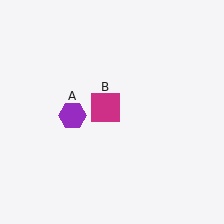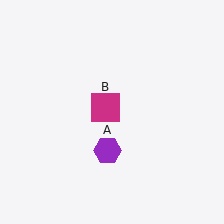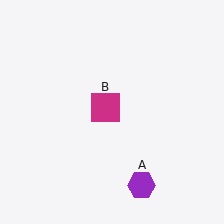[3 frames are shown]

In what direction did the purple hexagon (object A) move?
The purple hexagon (object A) moved down and to the right.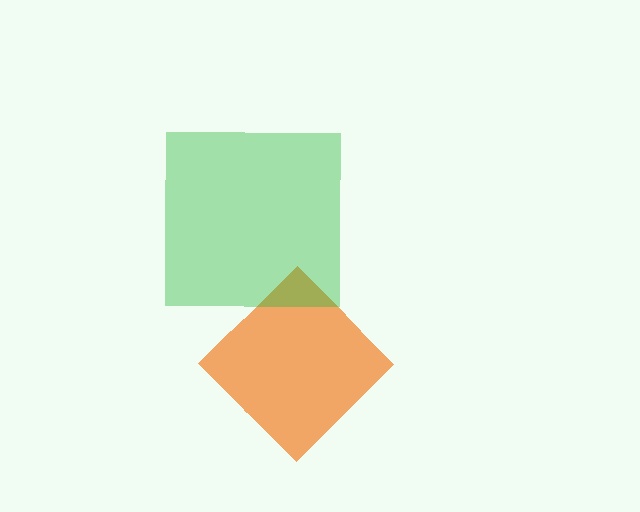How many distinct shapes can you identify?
There are 2 distinct shapes: an orange diamond, a green square.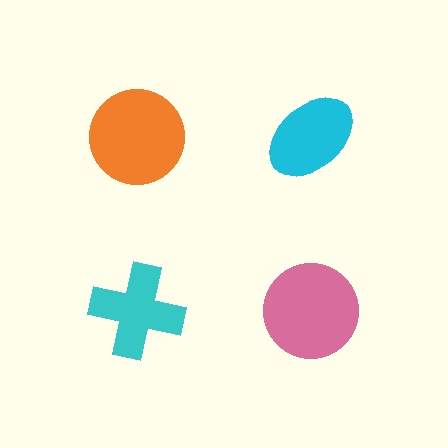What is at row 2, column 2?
A pink circle.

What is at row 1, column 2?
A cyan ellipse.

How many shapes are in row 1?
2 shapes.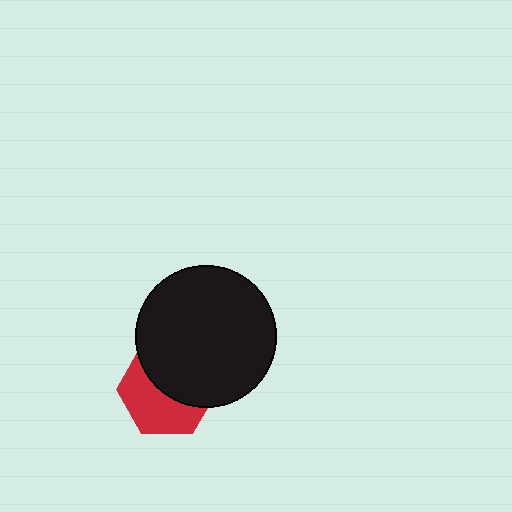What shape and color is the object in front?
The object in front is a black circle.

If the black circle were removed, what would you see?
You would see the complete red hexagon.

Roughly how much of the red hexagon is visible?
About half of it is visible (roughly 49%).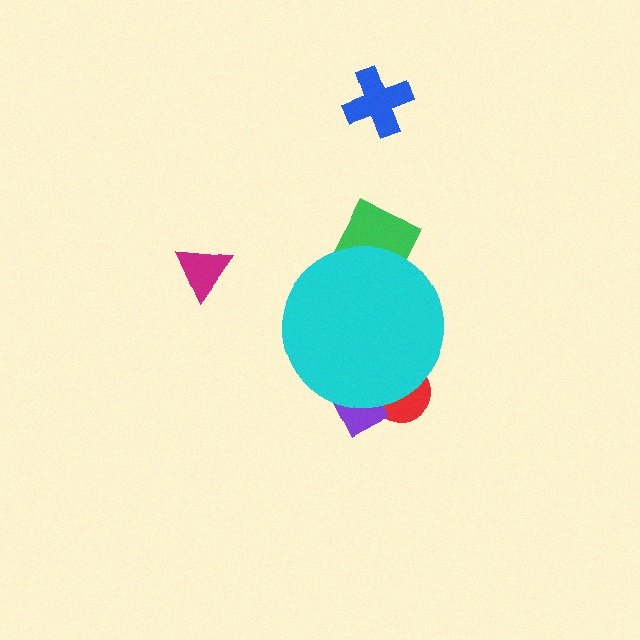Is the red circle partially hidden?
Yes, the red circle is partially hidden behind the cyan circle.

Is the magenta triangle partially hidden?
No, the magenta triangle is fully visible.